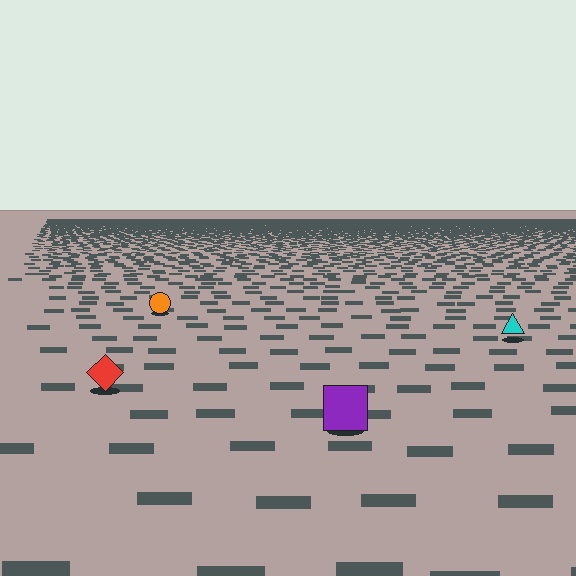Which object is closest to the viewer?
The purple square is closest. The texture marks near it are larger and more spread out.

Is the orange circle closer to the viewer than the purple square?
No. The purple square is closer — you can tell from the texture gradient: the ground texture is coarser near it.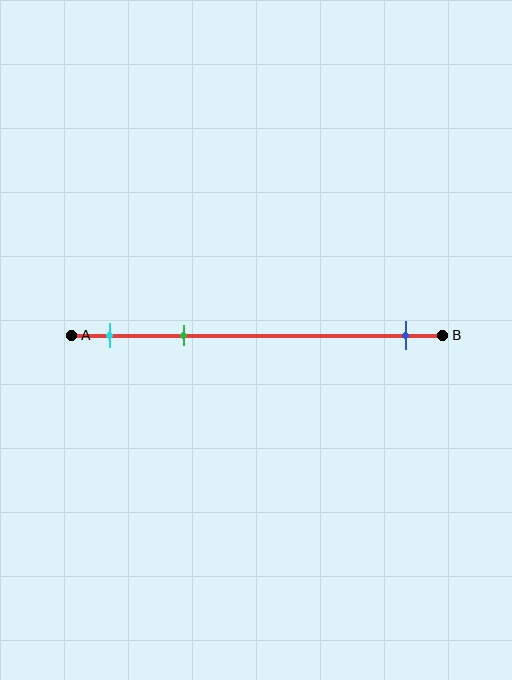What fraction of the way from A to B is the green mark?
The green mark is approximately 30% (0.3) of the way from A to B.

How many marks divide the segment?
There are 3 marks dividing the segment.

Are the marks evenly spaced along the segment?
No, the marks are not evenly spaced.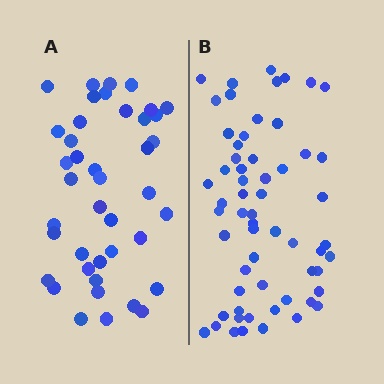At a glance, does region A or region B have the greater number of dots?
Region B (the right region) has more dots.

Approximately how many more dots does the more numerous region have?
Region B has approximately 20 more dots than region A.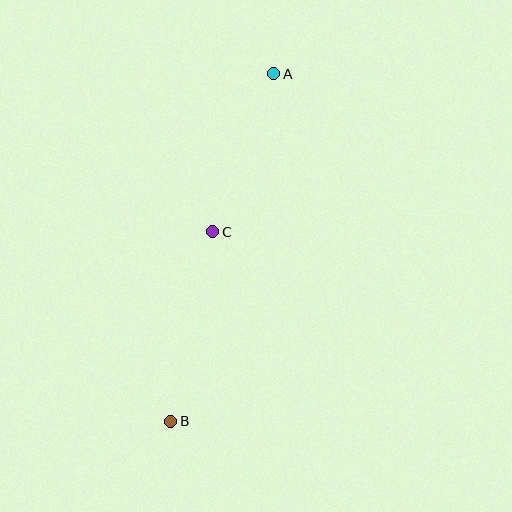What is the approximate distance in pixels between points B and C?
The distance between B and C is approximately 194 pixels.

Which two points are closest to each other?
Points A and C are closest to each other.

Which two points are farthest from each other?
Points A and B are farthest from each other.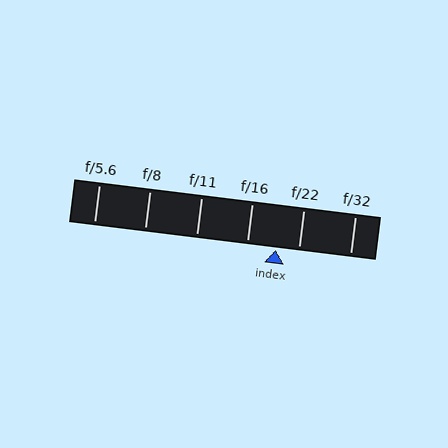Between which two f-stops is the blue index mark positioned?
The index mark is between f/16 and f/22.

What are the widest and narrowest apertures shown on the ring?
The widest aperture shown is f/5.6 and the narrowest is f/32.